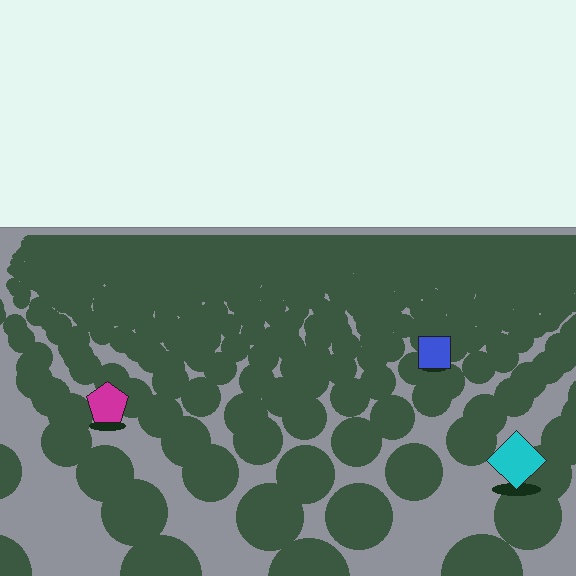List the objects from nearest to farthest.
From nearest to farthest: the cyan diamond, the magenta pentagon, the blue square.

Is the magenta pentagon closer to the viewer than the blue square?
Yes. The magenta pentagon is closer — you can tell from the texture gradient: the ground texture is coarser near it.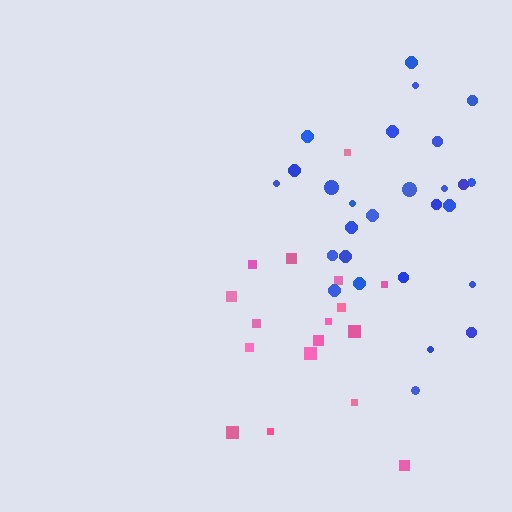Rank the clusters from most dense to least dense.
blue, pink.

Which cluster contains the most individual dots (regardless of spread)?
Blue (27).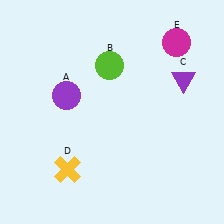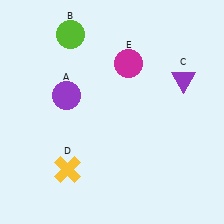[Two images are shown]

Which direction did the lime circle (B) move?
The lime circle (B) moved left.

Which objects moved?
The objects that moved are: the lime circle (B), the magenta circle (E).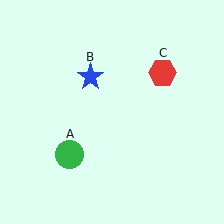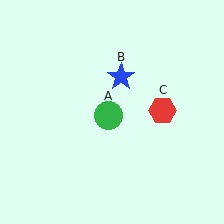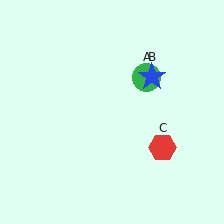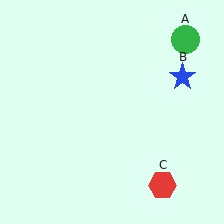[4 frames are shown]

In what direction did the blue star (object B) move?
The blue star (object B) moved right.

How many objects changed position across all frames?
3 objects changed position: green circle (object A), blue star (object B), red hexagon (object C).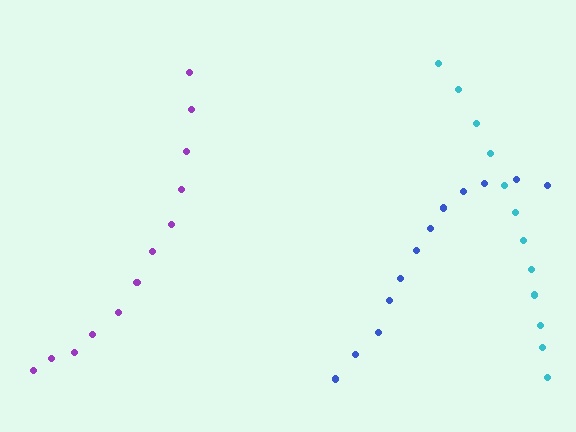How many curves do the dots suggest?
There are 3 distinct paths.